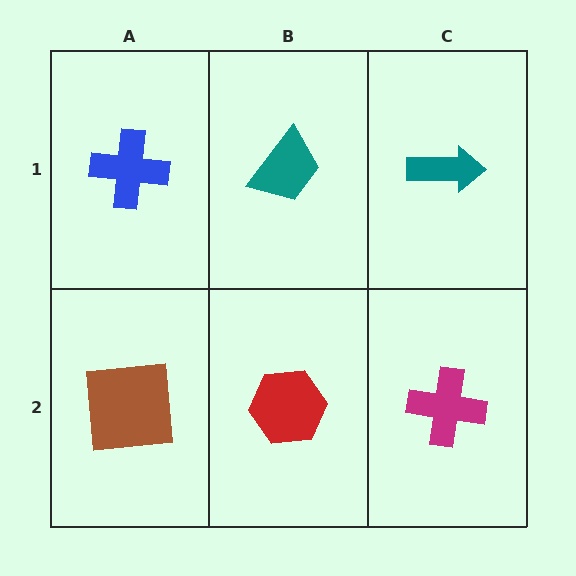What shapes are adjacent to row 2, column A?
A blue cross (row 1, column A), a red hexagon (row 2, column B).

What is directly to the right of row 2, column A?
A red hexagon.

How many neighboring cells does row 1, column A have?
2.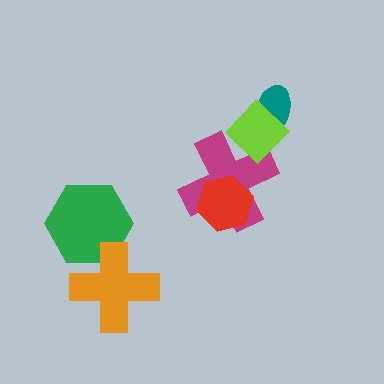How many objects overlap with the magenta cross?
2 objects overlap with the magenta cross.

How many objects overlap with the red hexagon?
1 object overlaps with the red hexagon.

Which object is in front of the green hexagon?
The orange cross is in front of the green hexagon.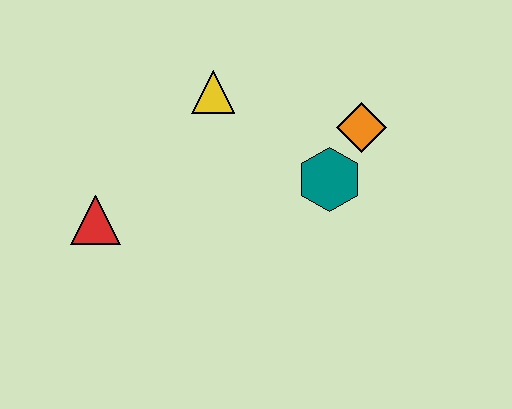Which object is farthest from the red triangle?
The orange diamond is farthest from the red triangle.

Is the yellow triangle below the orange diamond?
No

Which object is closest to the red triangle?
The yellow triangle is closest to the red triangle.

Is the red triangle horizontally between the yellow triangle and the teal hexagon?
No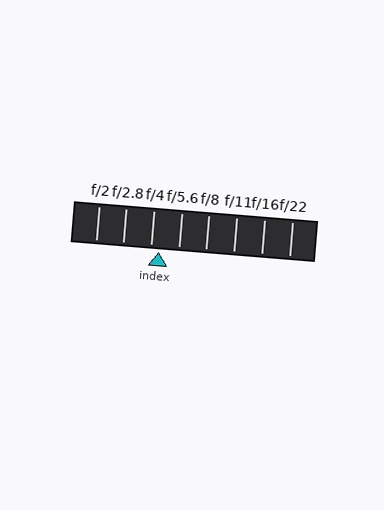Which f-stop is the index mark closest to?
The index mark is closest to f/4.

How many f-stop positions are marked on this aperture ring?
There are 8 f-stop positions marked.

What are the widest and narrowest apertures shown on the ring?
The widest aperture shown is f/2 and the narrowest is f/22.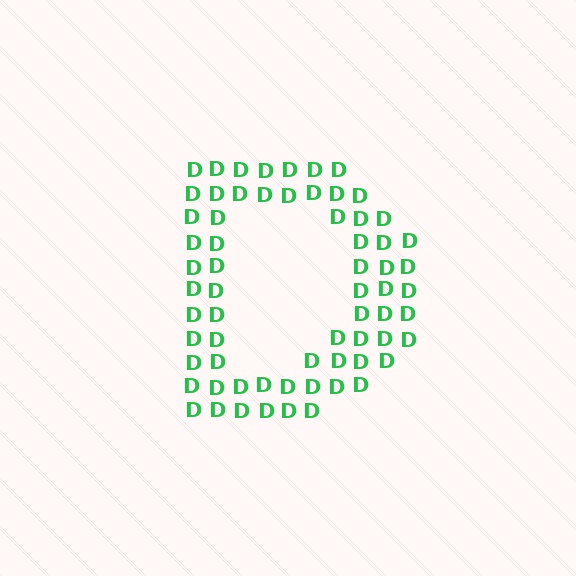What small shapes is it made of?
It is made of small letter D's.